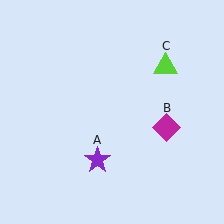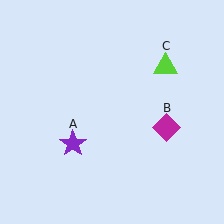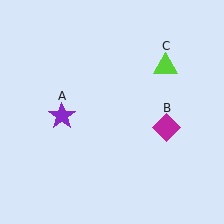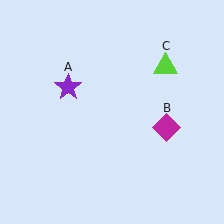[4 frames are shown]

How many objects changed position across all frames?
1 object changed position: purple star (object A).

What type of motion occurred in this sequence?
The purple star (object A) rotated clockwise around the center of the scene.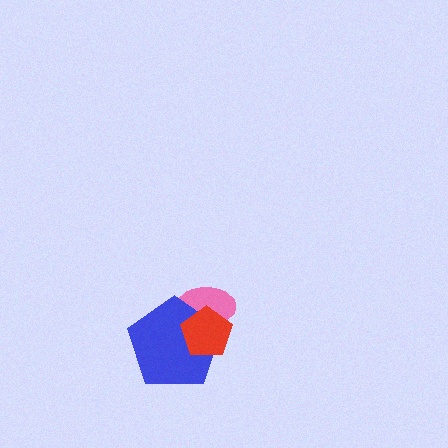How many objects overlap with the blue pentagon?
2 objects overlap with the blue pentagon.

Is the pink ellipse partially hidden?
Yes, it is partially covered by another shape.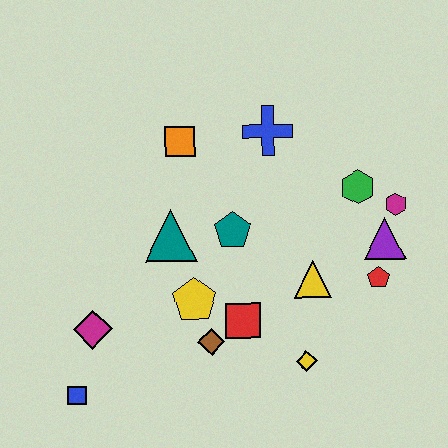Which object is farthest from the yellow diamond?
The orange square is farthest from the yellow diamond.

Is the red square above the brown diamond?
Yes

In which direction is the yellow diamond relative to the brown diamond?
The yellow diamond is to the right of the brown diamond.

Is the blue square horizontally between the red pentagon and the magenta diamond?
No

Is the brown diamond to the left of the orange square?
No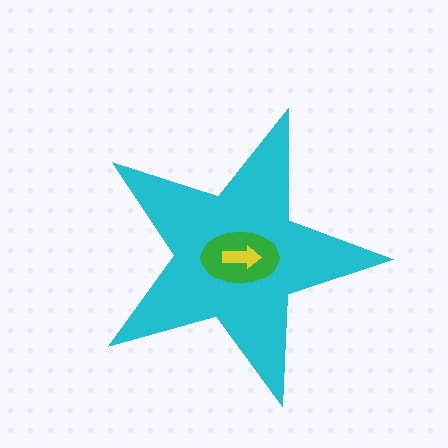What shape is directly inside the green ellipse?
The yellow arrow.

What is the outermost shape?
The cyan star.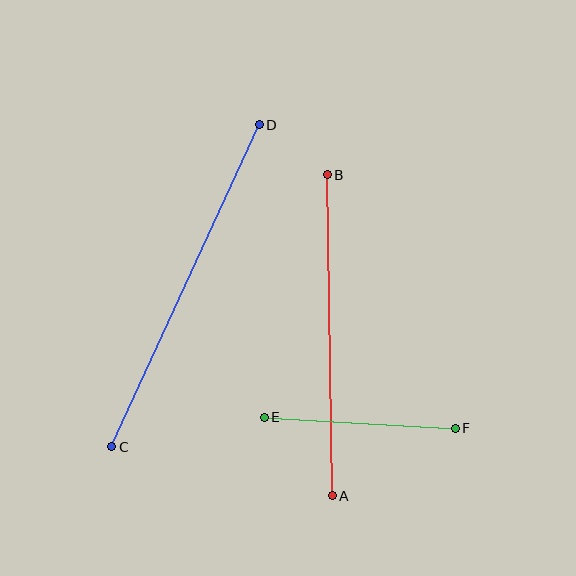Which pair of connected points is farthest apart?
Points C and D are farthest apart.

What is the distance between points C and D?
The distance is approximately 354 pixels.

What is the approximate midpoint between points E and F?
The midpoint is at approximately (360, 423) pixels.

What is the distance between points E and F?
The distance is approximately 191 pixels.